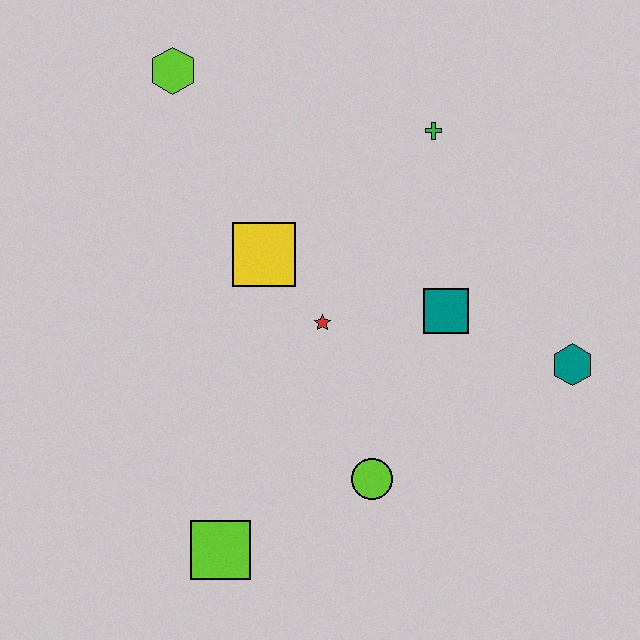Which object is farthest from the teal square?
The lime hexagon is farthest from the teal square.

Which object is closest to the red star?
The yellow square is closest to the red star.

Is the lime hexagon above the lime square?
Yes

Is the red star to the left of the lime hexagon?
No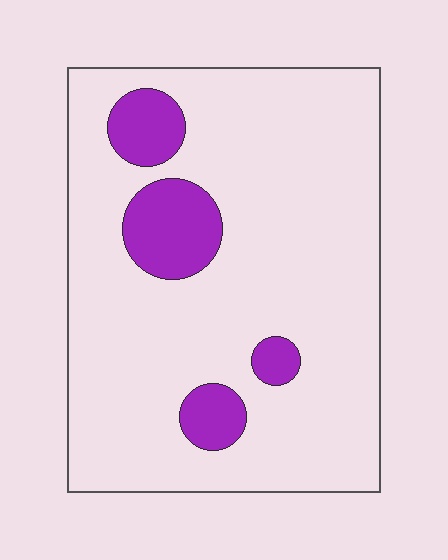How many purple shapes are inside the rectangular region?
4.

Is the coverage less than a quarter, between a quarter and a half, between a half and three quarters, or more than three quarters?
Less than a quarter.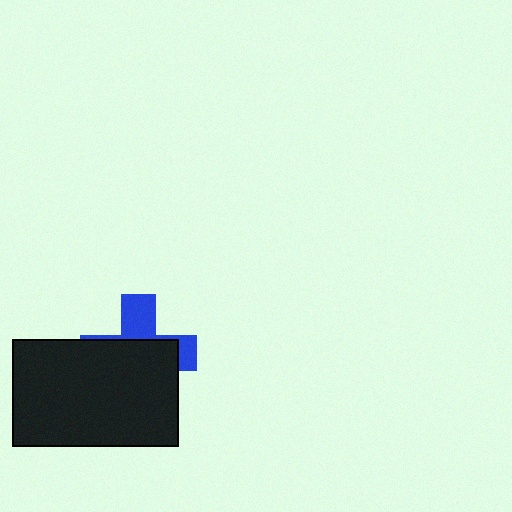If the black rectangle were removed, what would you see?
You would see the complete blue cross.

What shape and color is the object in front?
The object in front is a black rectangle.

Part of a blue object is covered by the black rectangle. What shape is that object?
It is a cross.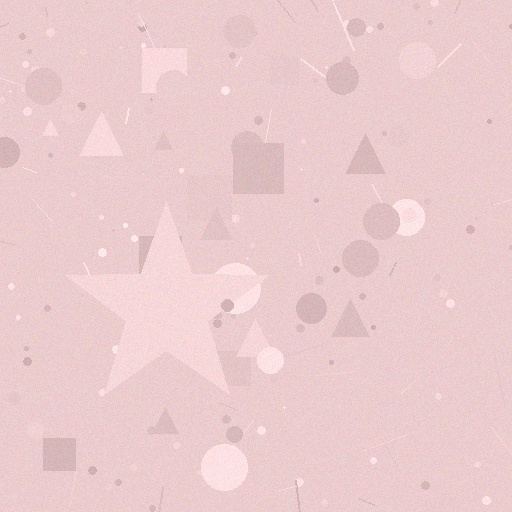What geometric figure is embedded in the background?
A star is embedded in the background.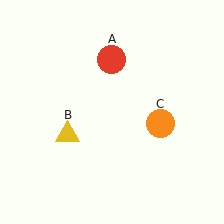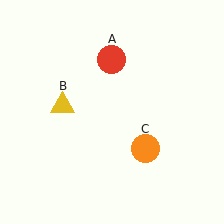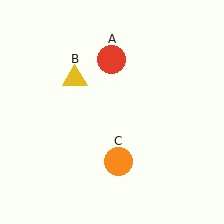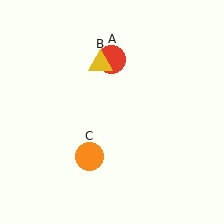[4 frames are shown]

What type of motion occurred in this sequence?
The yellow triangle (object B), orange circle (object C) rotated clockwise around the center of the scene.